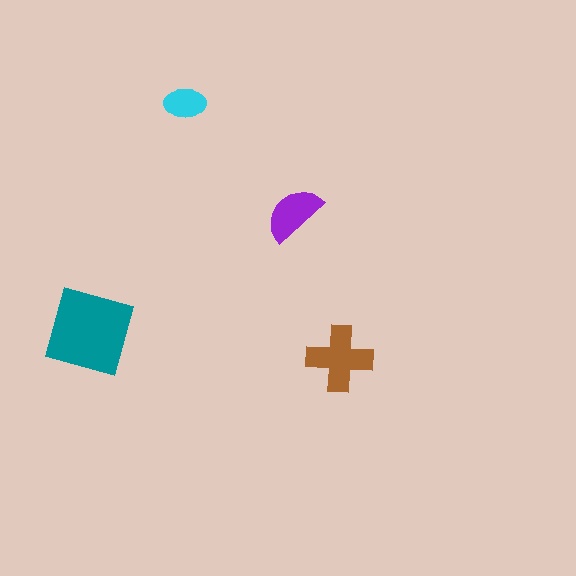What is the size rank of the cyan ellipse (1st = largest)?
4th.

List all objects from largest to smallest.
The teal square, the brown cross, the purple semicircle, the cyan ellipse.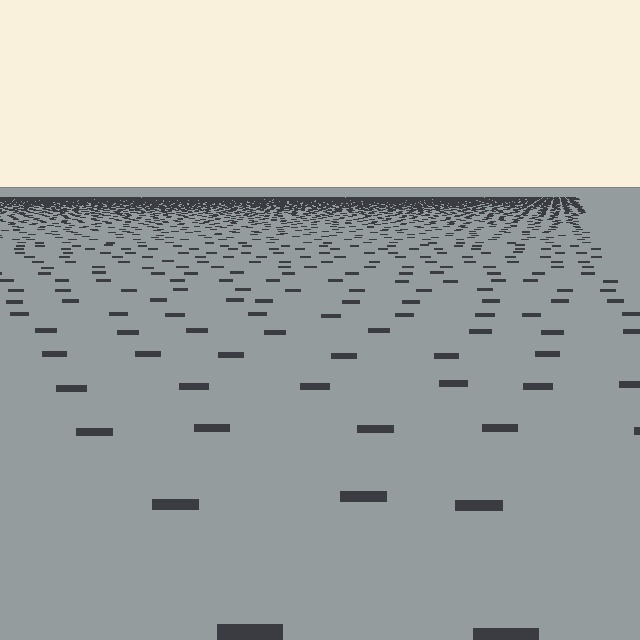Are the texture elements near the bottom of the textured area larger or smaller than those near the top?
Larger. Near the bottom, elements are closer to the viewer and appear at a bigger on-screen size.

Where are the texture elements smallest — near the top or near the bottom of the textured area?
Near the top.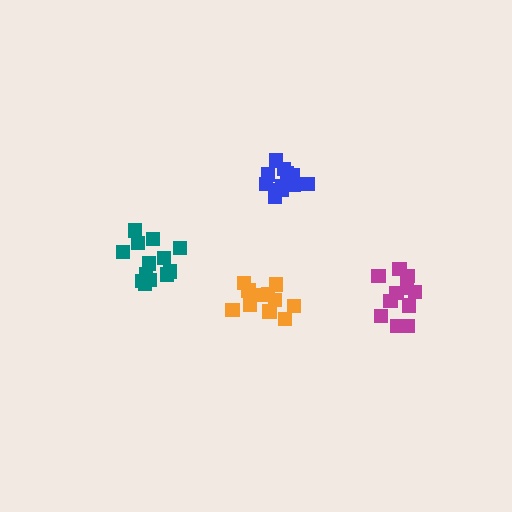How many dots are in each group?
Group 1: 12 dots, Group 2: 11 dots, Group 3: 12 dots, Group 4: 13 dots (48 total).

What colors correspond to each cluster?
The clusters are colored: blue, orange, magenta, teal.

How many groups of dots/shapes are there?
There are 4 groups.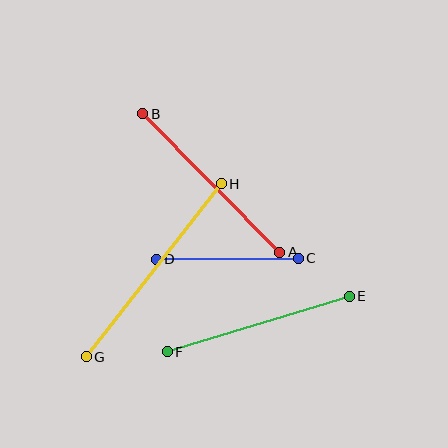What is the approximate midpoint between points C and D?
The midpoint is at approximately (227, 259) pixels.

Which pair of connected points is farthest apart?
Points G and H are farthest apart.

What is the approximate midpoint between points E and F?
The midpoint is at approximately (258, 324) pixels.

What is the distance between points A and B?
The distance is approximately 195 pixels.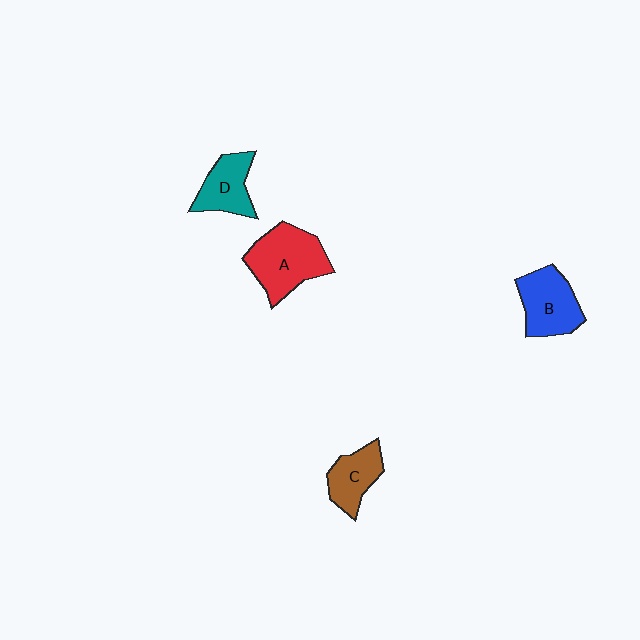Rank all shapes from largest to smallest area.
From largest to smallest: A (red), B (blue), D (teal), C (brown).